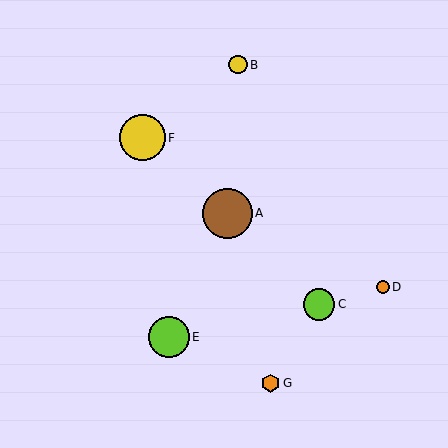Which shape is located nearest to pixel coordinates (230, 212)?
The brown circle (labeled A) at (228, 213) is nearest to that location.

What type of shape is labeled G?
Shape G is an orange hexagon.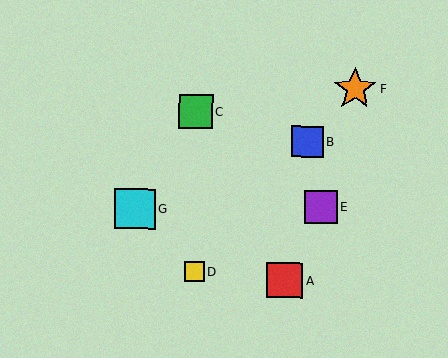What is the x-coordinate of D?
Object D is at x≈195.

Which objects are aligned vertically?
Objects C, D are aligned vertically.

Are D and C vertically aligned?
Yes, both are at x≈195.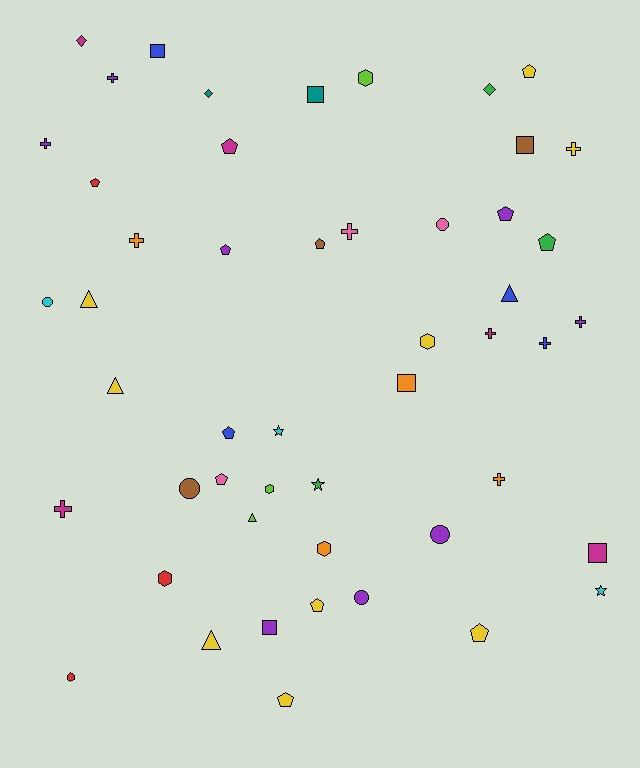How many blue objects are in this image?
There are 4 blue objects.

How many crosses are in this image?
There are 10 crosses.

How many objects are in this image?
There are 50 objects.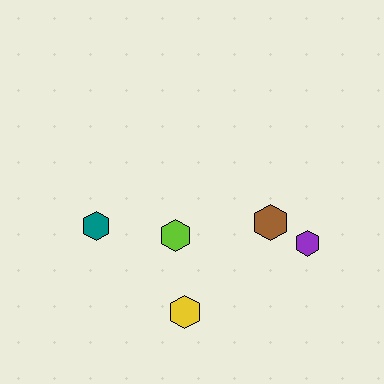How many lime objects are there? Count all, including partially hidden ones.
There is 1 lime object.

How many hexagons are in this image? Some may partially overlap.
There are 5 hexagons.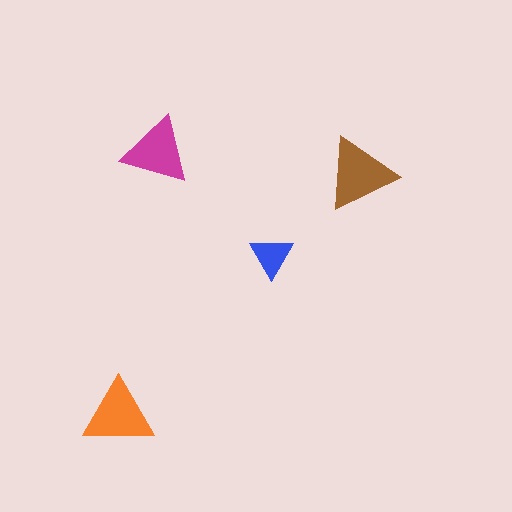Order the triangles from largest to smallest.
the brown one, the orange one, the magenta one, the blue one.